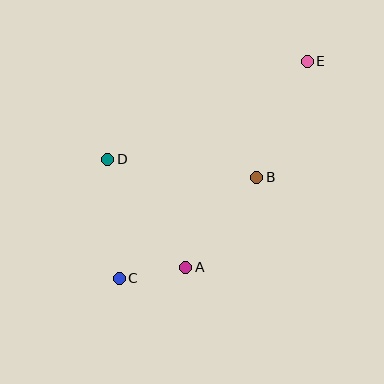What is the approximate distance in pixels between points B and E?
The distance between B and E is approximately 126 pixels.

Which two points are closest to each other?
Points A and C are closest to each other.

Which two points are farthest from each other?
Points C and E are farthest from each other.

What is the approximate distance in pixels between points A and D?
The distance between A and D is approximately 133 pixels.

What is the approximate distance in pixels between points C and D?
The distance between C and D is approximately 120 pixels.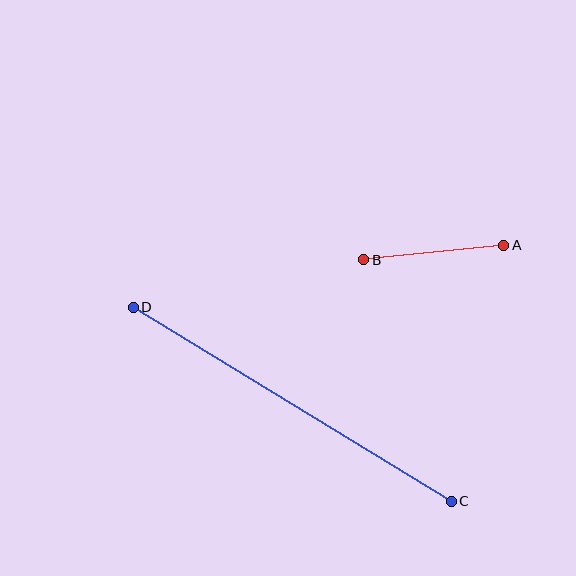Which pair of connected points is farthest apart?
Points C and D are farthest apart.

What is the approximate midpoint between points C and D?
The midpoint is at approximately (292, 404) pixels.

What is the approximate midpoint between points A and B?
The midpoint is at approximately (434, 253) pixels.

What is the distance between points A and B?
The distance is approximately 141 pixels.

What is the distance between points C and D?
The distance is approximately 372 pixels.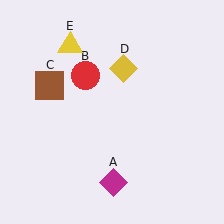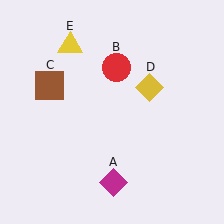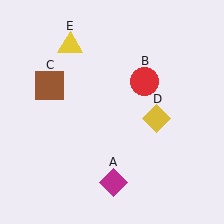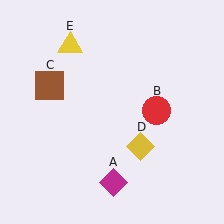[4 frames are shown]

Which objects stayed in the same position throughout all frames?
Magenta diamond (object A) and brown square (object C) and yellow triangle (object E) remained stationary.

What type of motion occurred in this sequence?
The red circle (object B), yellow diamond (object D) rotated clockwise around the center of the scene.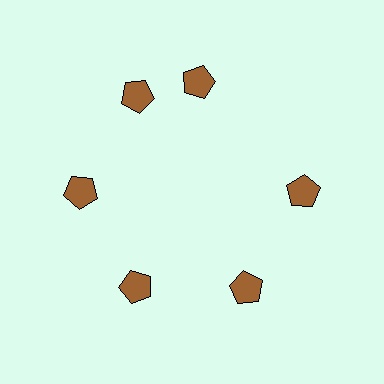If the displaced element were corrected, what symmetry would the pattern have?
It would have 6-fold rotational symmetry — the pattern would map onto itself every 60 degrees.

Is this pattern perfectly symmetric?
No. The 6 brown pentagons are arranged in a ring, but one element near the 1 o'clock position is rotated out of alignment along the ring, breaking the 6-fold rotational symmetry.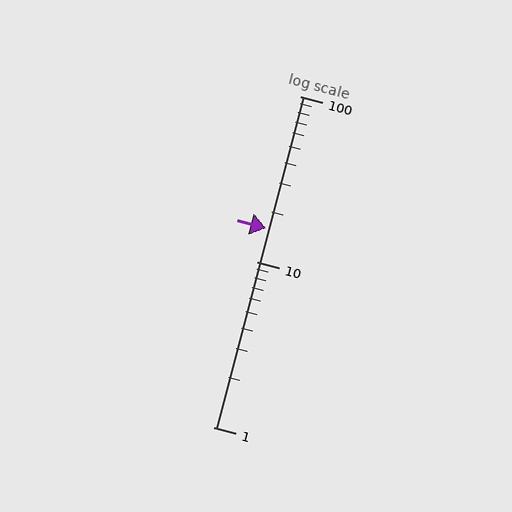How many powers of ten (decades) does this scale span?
The scale spans 2 decades, from 1 to 100.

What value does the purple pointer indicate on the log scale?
The pointer indicates approximately 16.